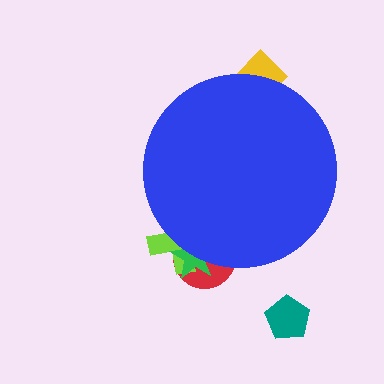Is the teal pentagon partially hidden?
No, the teal pentagon is fully visible.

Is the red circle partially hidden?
Yes, the red circle is partially hidden behind the blue circle.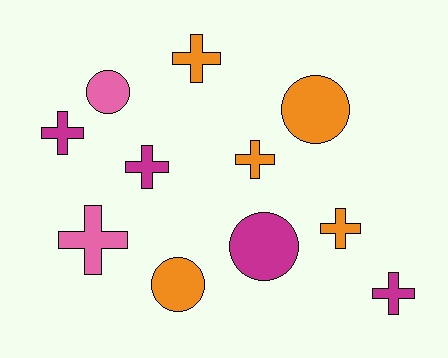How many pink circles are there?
There is 1 pink circle.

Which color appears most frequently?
Orange, with 5 objects.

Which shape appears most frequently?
Cross, with 7 objects.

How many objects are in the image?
There are 11 objects.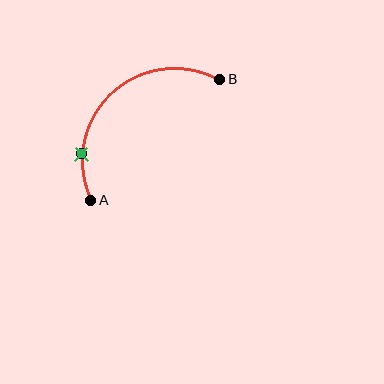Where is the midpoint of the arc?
The arc midpoint is the point on the curve farthest from the straight line joining A and B. It sits above and to the left of that line.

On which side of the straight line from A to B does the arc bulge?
The arc bulges above and to the left of the straight line connecting A and B.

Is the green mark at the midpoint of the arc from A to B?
No. The green mark lies on the arc but is closer to endpoint A. The arc midpoint would be at the point on the curve equidistant along the arc from both A and B.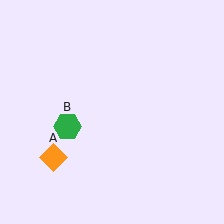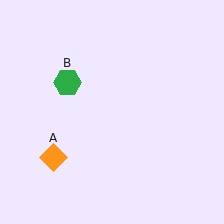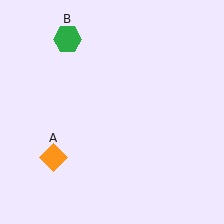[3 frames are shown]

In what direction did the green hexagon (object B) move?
The green hexagon (object B) moved up.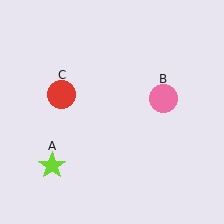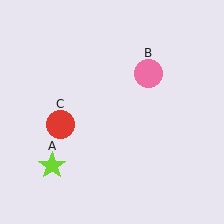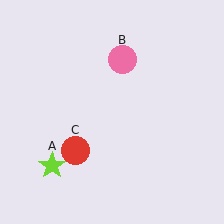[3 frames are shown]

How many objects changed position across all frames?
2 objects changed position: pink circle (object B), red circle (object C).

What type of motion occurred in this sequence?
The pink circle (object B), red circle (object C) rotated counterclockwise around the center of the scene.